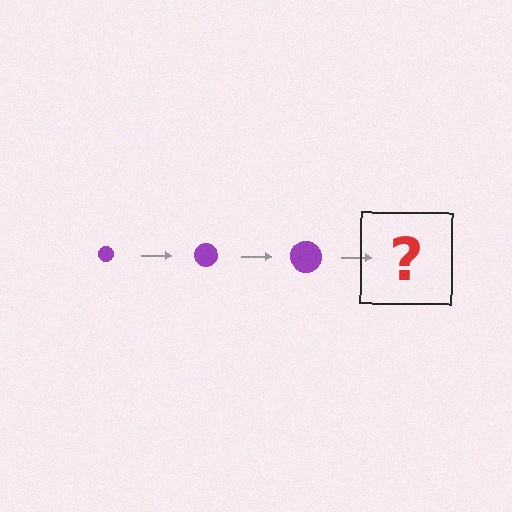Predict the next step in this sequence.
The next step is a purple circle, larger than the previous one.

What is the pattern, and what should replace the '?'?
The pattern is that the circle gets progressively larger each step. The '?' should be a purple circle, larger than the previous one.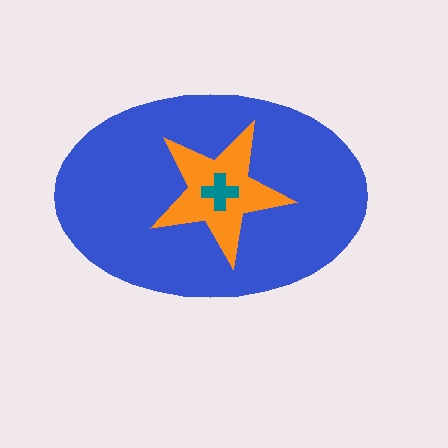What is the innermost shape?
The teal cross.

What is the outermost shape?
The blue ellipse.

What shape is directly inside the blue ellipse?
The orange star.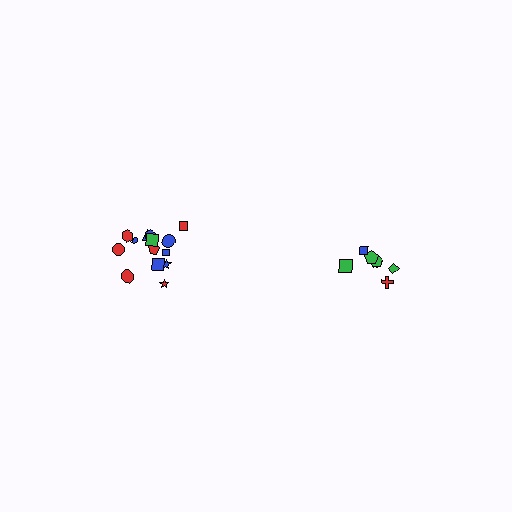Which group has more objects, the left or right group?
The left group.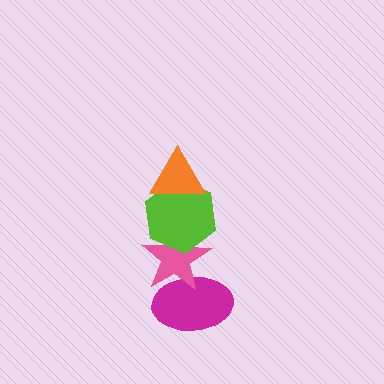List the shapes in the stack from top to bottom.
From top to bottom: the orange triangle, the lime hexagon, the pink star, the magenta ellipse.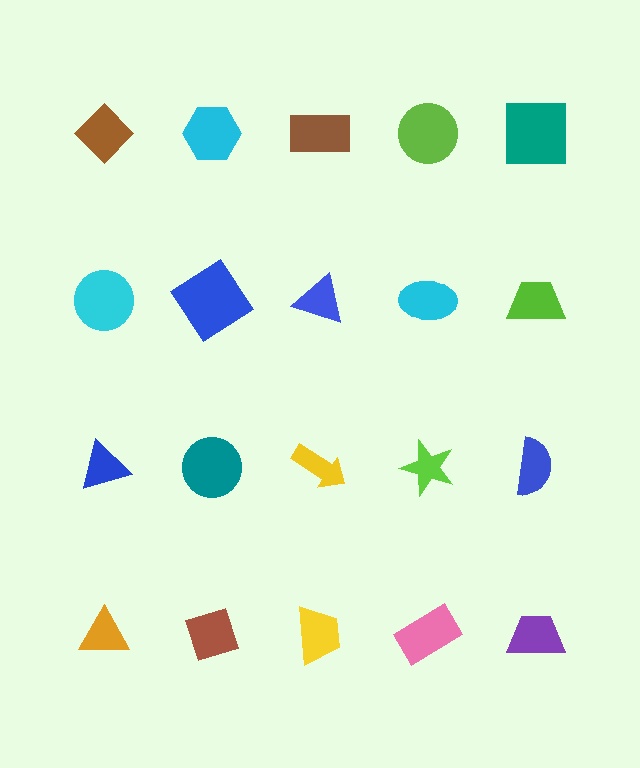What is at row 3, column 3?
A yellow arrow.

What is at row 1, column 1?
A brown diamond.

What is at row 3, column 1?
A blue triangle.